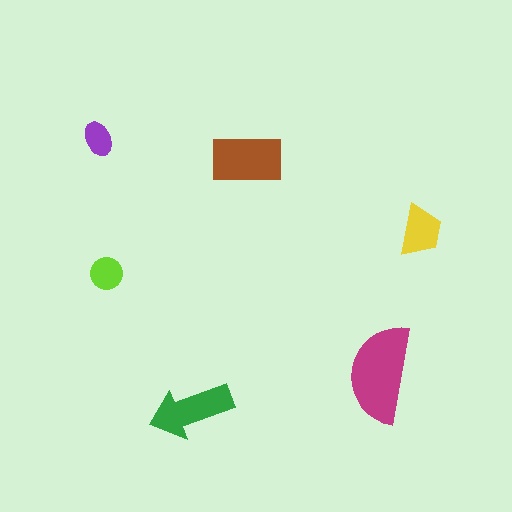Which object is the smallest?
The purple ellipse.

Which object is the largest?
The magenta semicircle.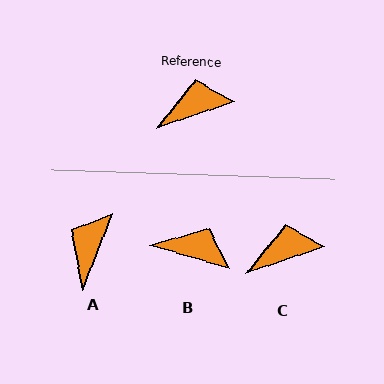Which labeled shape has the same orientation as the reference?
C.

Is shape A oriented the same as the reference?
No, it is off by about 50 degrees.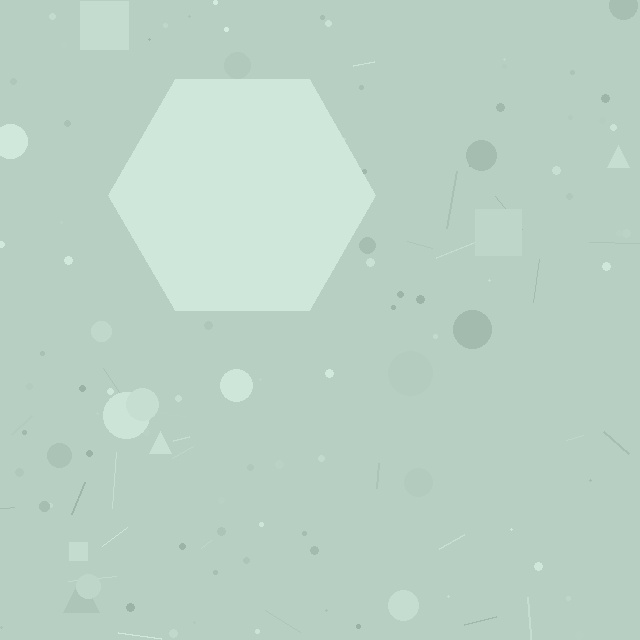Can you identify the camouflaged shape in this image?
The camouflaged shape is a hexagon.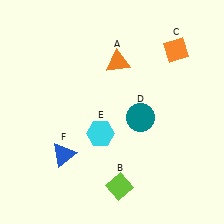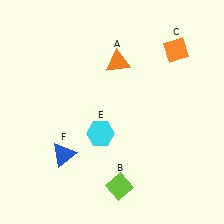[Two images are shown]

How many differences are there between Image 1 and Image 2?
There is 1 difference between the two images.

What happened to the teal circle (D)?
The teal circle (D) was removed in Image 2. It was in the bottom-right area of Image 1.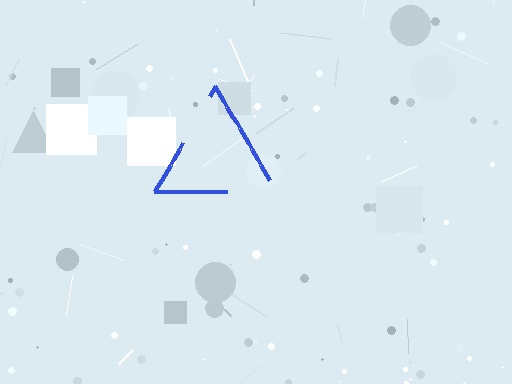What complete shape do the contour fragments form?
The contour fragments form a triangle.